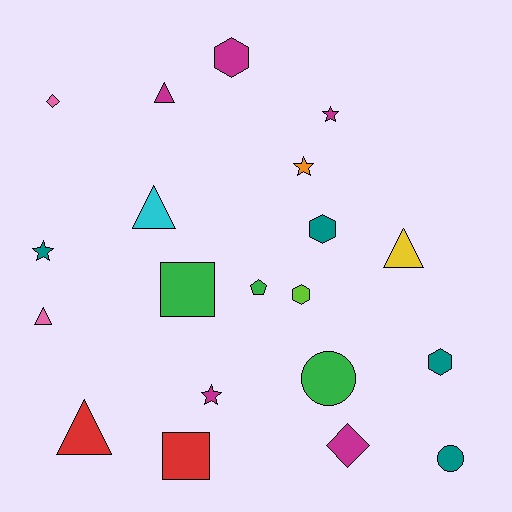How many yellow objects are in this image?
There is 1 yellow object.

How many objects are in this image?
There are 20 objects.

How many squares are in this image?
There are 2 squares.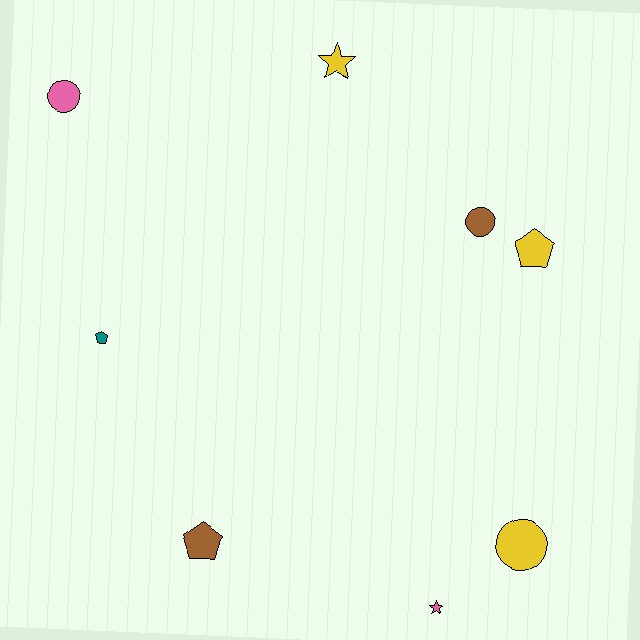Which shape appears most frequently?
Pentagon, with 3 objects.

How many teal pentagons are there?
There is 1 teal pentagon.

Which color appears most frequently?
Yellow, with 3 objects.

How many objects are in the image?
There are 8 objects.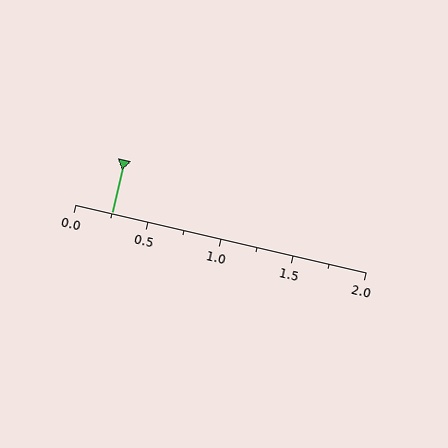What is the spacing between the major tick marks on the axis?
The major ticks are spaced 0.5 apart.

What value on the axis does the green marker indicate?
The marker indicates approximately 0.25.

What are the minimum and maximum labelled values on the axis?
The axis runs from 0.0 to 2.0.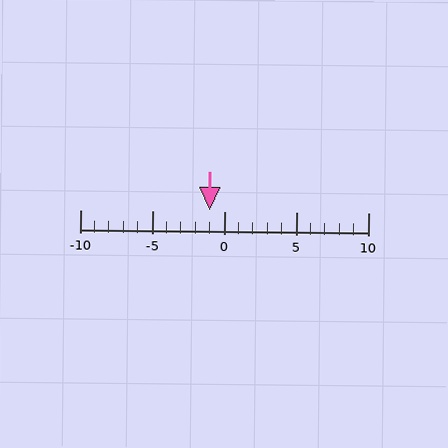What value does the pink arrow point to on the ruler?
The pink arrow points to approximately -1.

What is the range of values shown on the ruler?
The ruler shows values from -10 to 10.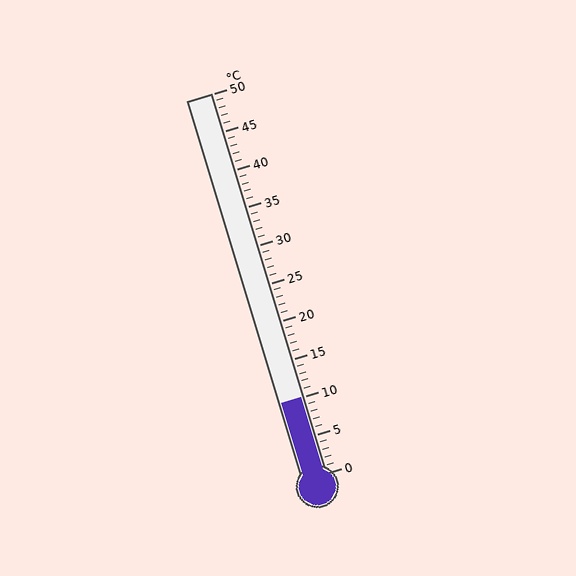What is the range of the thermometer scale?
The thermometer scale ranges from 0°C to 50°C.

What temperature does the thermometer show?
The thermometer shows approximately 10°C.